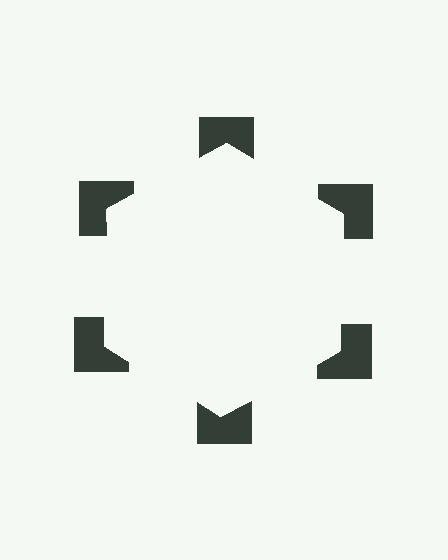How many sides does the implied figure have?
6 sides.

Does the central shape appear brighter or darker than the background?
It typically appears slightly brighter than the background, even though no actual brightness change is drawn.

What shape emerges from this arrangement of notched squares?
An illusory hexagon — its edges are inferred from the aligned wedge cuts in the notched squares, not physically drawn.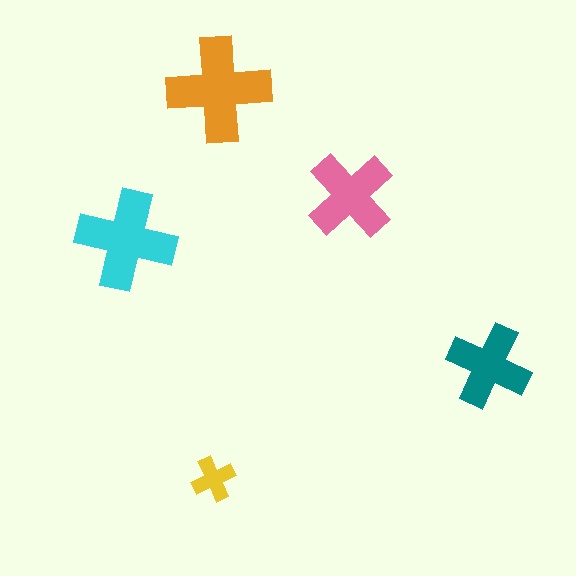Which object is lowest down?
The yellow cross is bottommost.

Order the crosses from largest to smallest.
the orange one, the cyan one, the pink one, the teal one, the yellow one.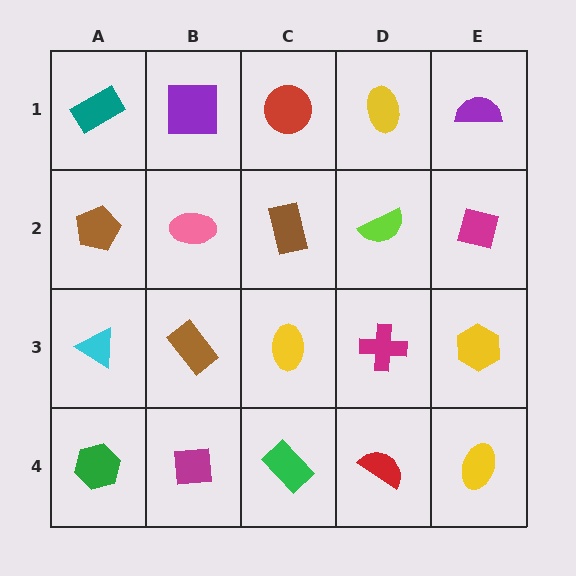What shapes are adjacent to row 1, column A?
A brown pentagon (row 2, column A), a purple square (row 1, column B).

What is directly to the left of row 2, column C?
A pink ellipse.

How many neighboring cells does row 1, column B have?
3.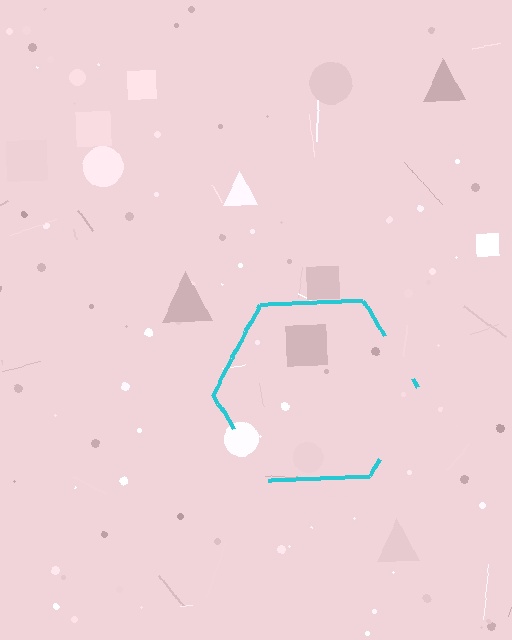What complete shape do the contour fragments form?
The contour fragments form a hexagon.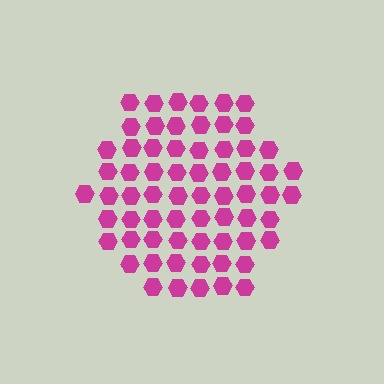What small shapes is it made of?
It is made of small hexagons.